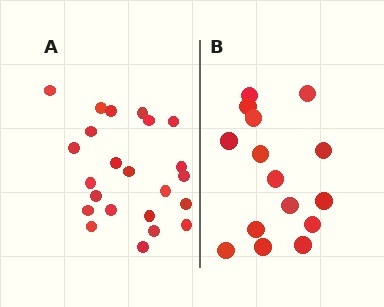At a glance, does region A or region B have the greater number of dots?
Region A (the left region) has more dots.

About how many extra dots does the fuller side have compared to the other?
Region A has roughly 8 or so more dots than region B.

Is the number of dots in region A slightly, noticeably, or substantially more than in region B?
Region A has substantially more. The ratio is roughly 1.5 to 1.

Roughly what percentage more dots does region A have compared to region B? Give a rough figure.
About 55% more.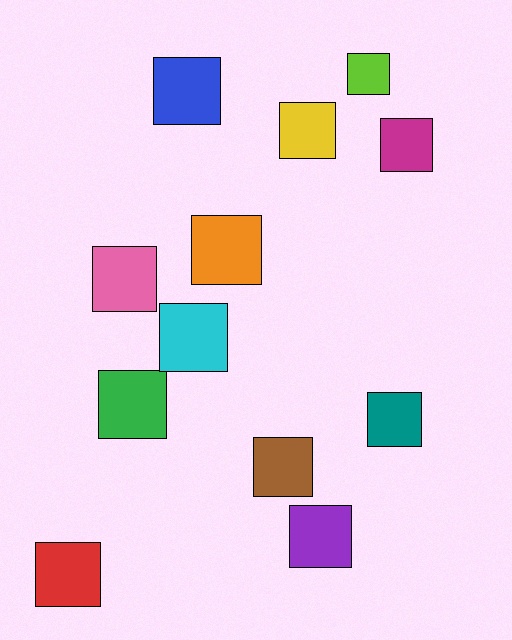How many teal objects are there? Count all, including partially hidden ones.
There is 1 teal object.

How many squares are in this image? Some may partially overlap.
There are 12 squares.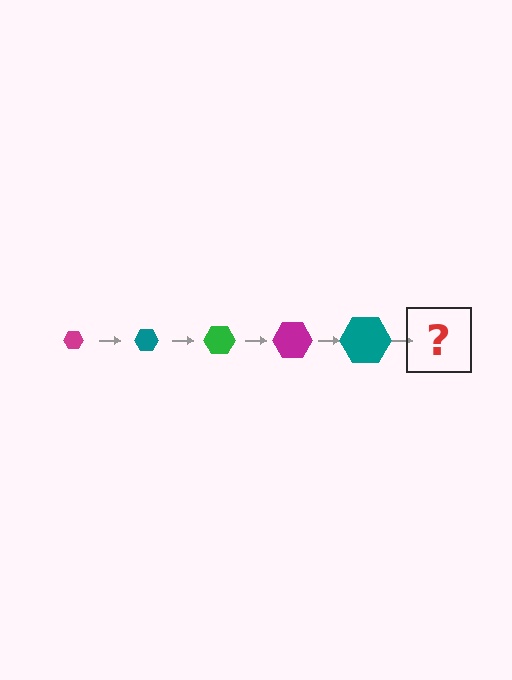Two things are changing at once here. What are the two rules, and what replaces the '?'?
The two rules are that the hexagon grows larger each step and the color cycles through magenta, teal, and green. The '?' should be a green hexagon, larger than the previous one.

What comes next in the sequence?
The next element should be a green hexagon, larger than the previous one.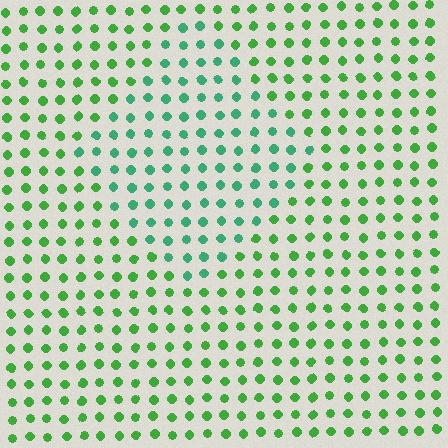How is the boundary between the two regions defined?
The boundary is defined purely by a slight shift in hue (about 33 degrees). Spacing, size, and orientation are identical on both sides.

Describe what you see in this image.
The image is filled with small green elements in a uniform arrangement. A diamond-shaped region is visible where the elements are tinted to a slightly different hue, forming a subtle color boundary.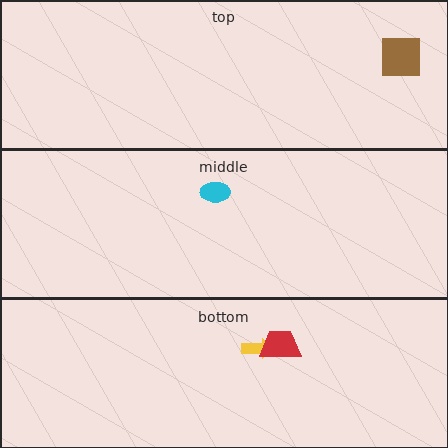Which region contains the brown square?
The top region.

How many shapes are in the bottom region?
2.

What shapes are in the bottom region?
The yellow arrow, the red trapezoid.